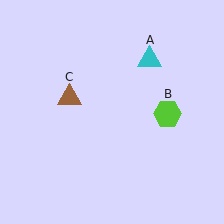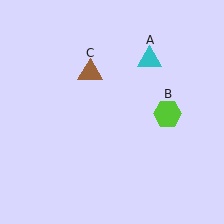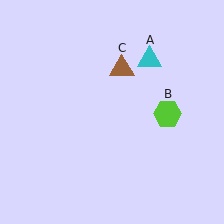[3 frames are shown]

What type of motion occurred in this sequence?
The brown triangle (object C) rotated clockwise around the center of the scene.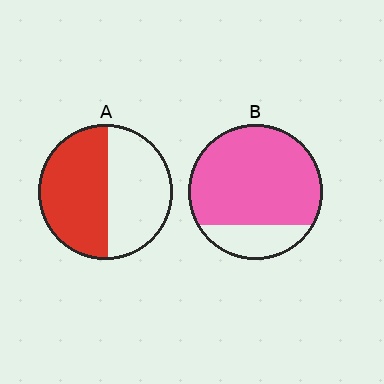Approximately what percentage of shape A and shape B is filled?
A is approximately 50% and B is approximately 80%.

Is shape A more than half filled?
Roughly half.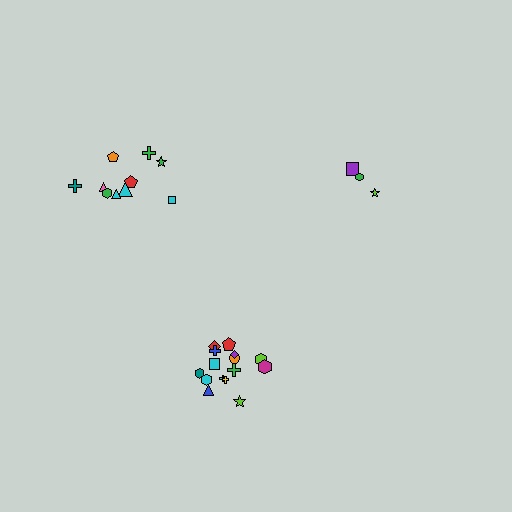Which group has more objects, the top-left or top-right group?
The top-left group.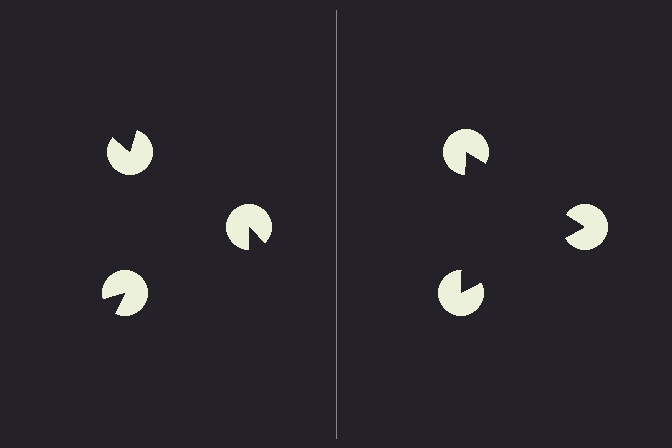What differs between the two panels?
The pac-man discs are positioned identically on both sides; only the wedge orientations differ. On the right they align to a triangle; on the left they are misaligned.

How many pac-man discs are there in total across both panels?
6 — 3 on each side.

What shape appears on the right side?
An illusory triangle.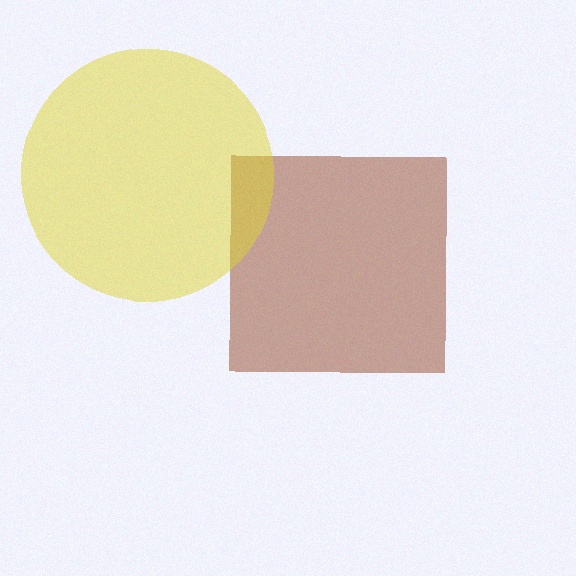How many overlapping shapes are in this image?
There are 2 overlapping shapes in the image.